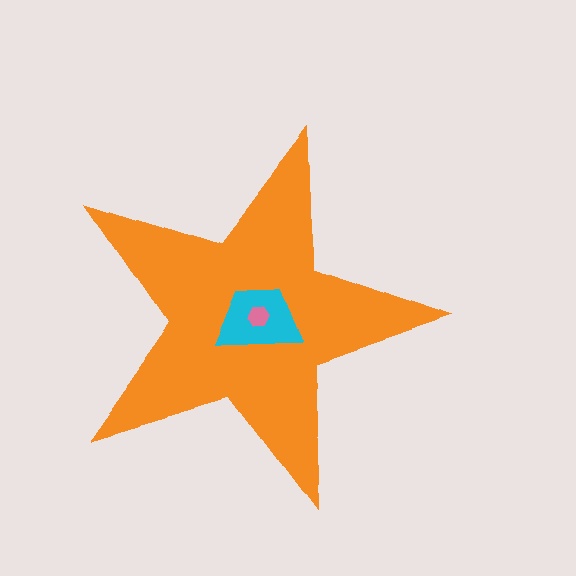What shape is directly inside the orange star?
The cyan trapezoid.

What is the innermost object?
The pink hexagon.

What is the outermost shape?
The orange star.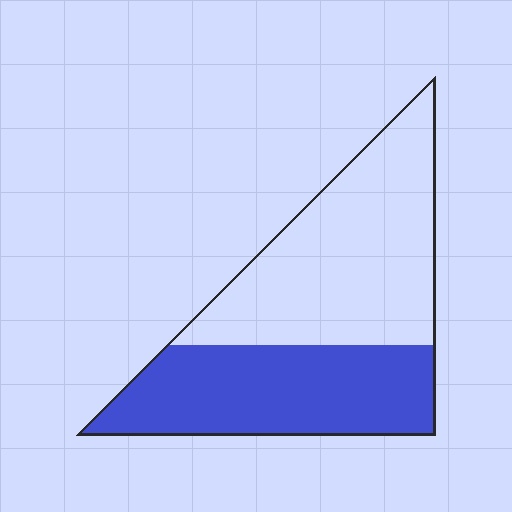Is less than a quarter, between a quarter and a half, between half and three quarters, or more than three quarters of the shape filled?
Between a quarter and a half.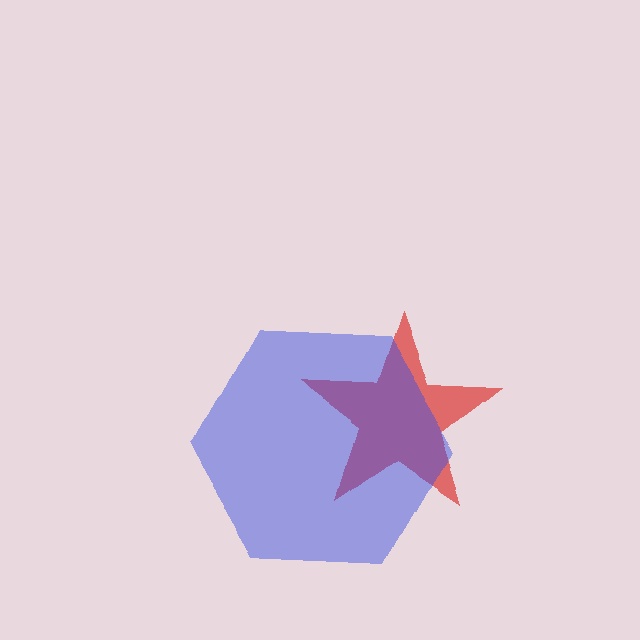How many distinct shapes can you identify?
There are 2 distinct shapes: a red star, a blue hexagon.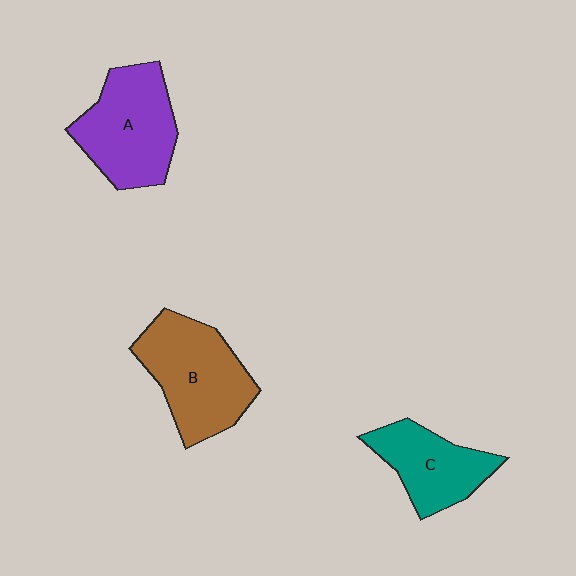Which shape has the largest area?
Shape B (brown).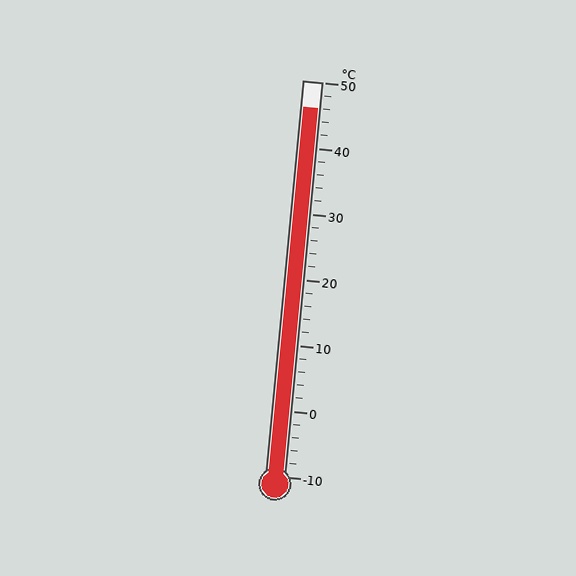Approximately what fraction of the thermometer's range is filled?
The thermometer is filled to approximately 95% of its range.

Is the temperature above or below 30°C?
The temperature is above 30°C.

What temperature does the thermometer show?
The thermometer shows approximately 46°C.